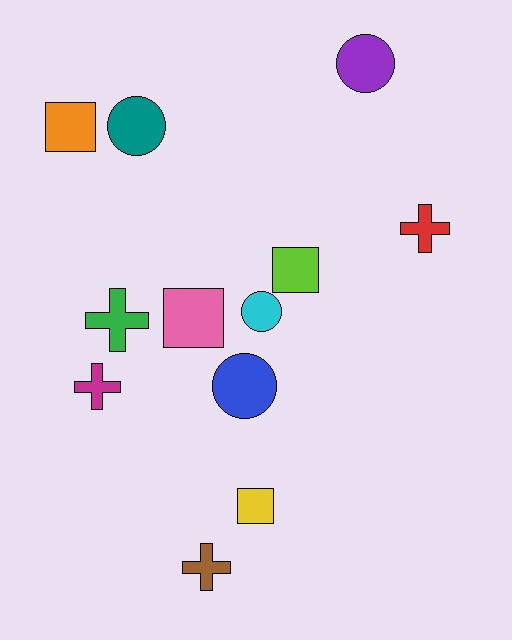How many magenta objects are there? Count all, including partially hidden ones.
There is 1 magenta object.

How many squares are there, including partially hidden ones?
There are 4 squares.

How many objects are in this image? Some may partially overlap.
There are 12 objects.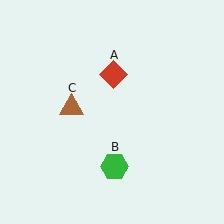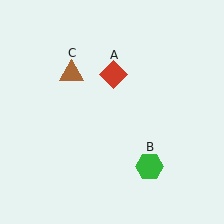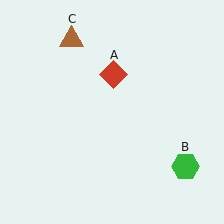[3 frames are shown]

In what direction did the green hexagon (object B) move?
The green hexagon (object B) moved right.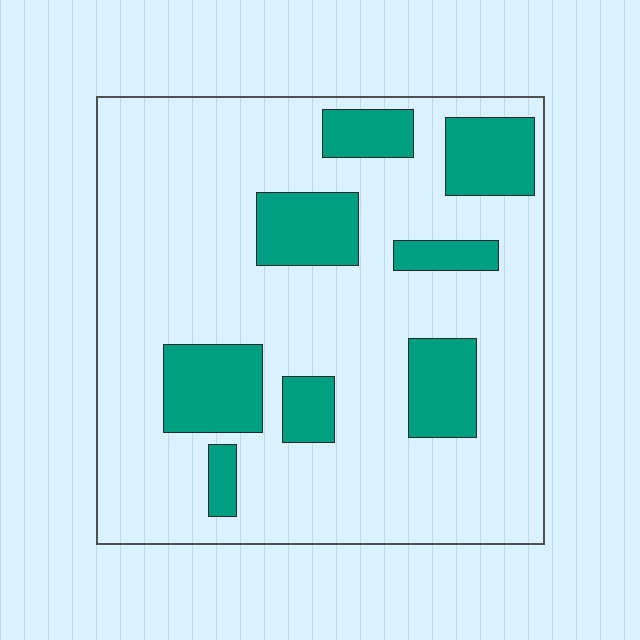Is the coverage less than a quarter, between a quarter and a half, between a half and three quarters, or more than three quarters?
Less than a quarter.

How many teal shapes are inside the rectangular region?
8.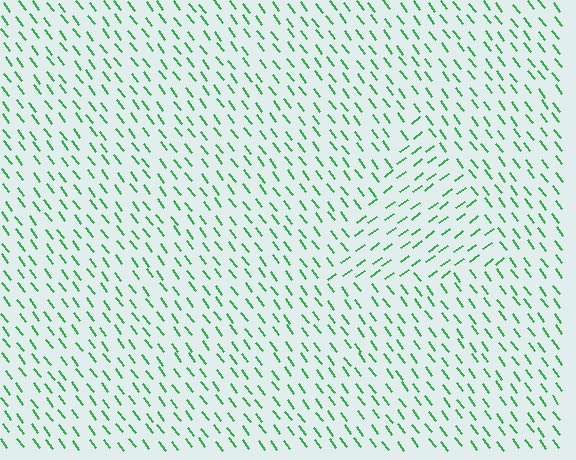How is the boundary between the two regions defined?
The boundary is defined purely by a change in line orientation (approximately 90 degrees difference). All lines are the same color and thickness.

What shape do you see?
I see a triangle.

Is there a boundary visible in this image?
Yes, there is a texture boundary formed by a change in line orientation.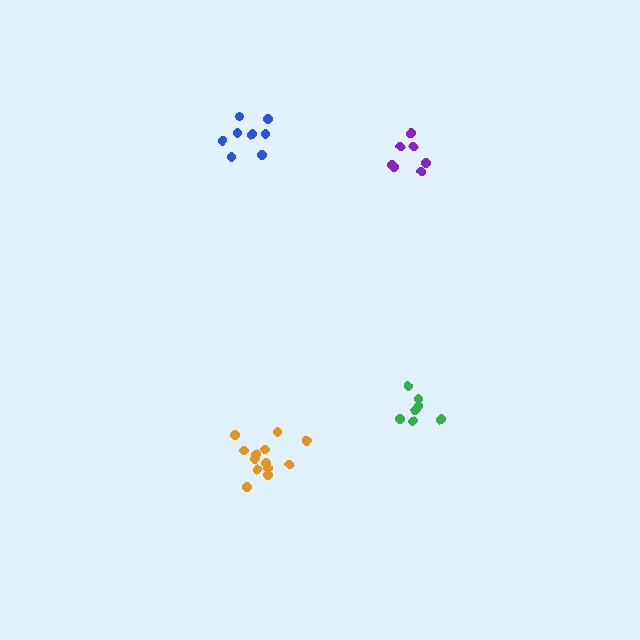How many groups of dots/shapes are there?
There are 4 groups.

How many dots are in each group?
Group 1: 7 dots, Group 2: 13 dots, Group 3: 7 dots, Group 4: 8 dots (35 total).